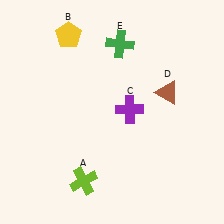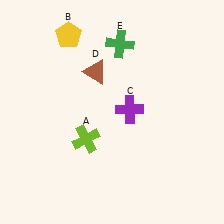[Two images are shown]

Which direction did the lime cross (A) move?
The lime cross (A) moved up.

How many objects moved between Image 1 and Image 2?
2 objects moved between the two images.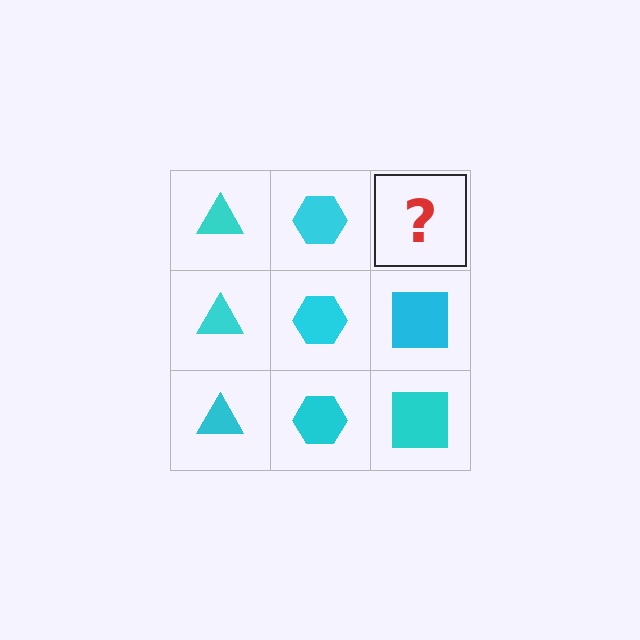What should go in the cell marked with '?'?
The missing cell should contain a cyan square.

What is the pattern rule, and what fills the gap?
The rule is that each column has a consistent shape. The gap should be filled with a cyan square.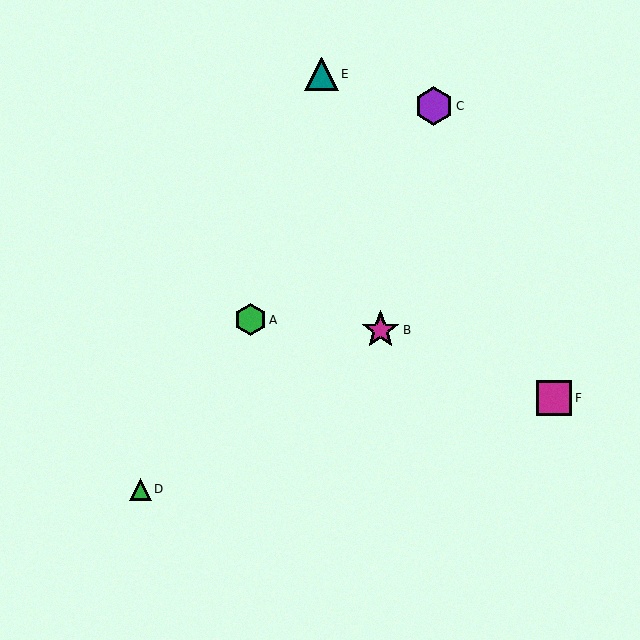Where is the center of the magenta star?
The center of the magenta star is at (381, 330).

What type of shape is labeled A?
Shape A is a green hexagon.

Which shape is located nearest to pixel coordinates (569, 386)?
The magenta square (labeled F) at (554, 398) is nearest to that location.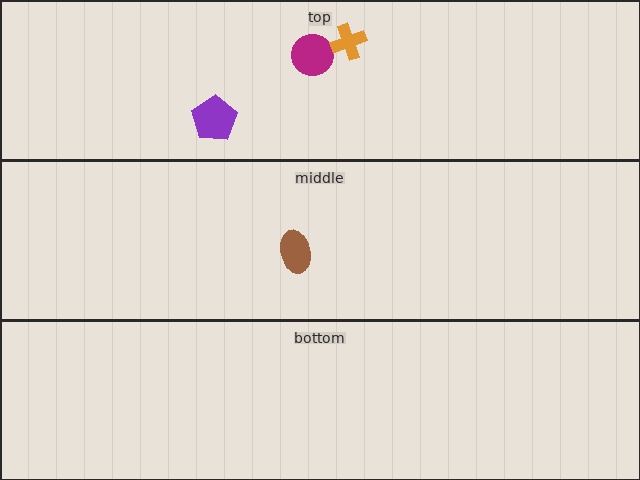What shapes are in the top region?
The magenta circle, the orange cross, the purple pentagon.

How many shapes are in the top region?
3.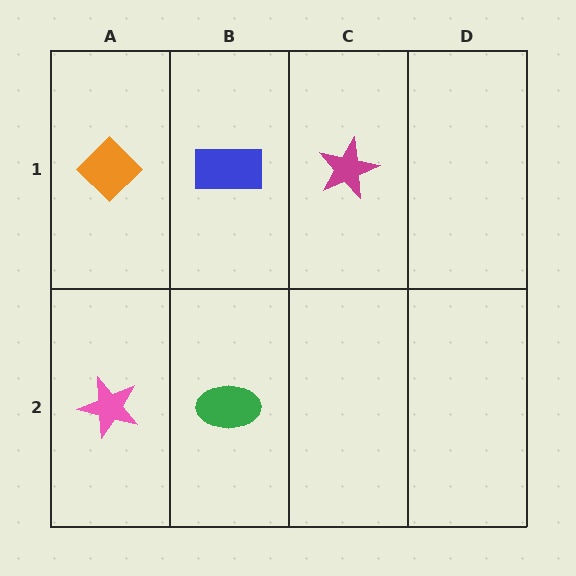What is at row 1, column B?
A blue rectangle.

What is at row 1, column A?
An orange diamond.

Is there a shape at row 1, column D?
No, that cell is empty.